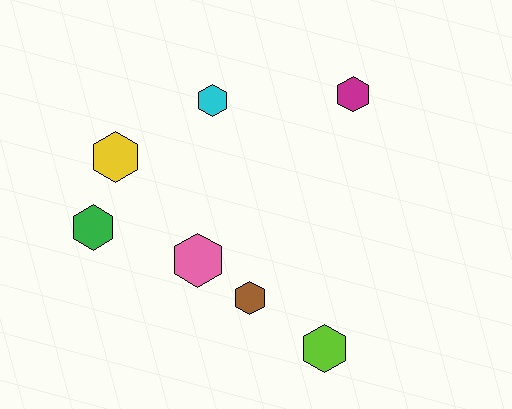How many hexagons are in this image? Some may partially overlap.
There are 7 hexagons.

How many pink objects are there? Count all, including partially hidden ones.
There is 1 pink object.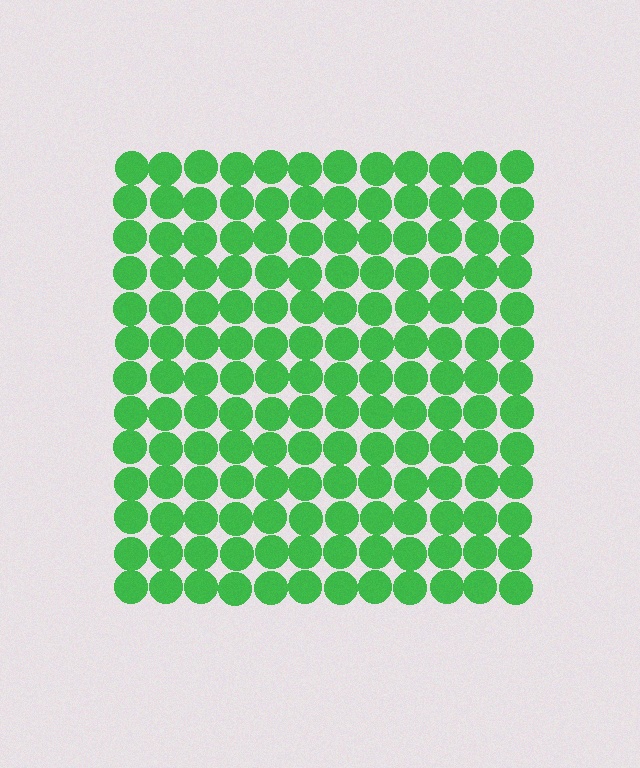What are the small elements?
The small elements are circles.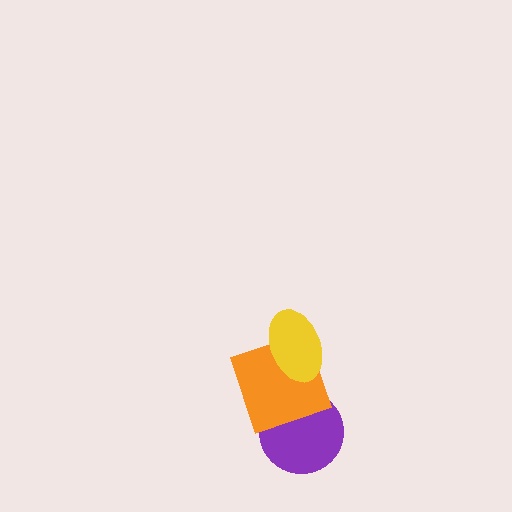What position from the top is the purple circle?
The purple circle is 3rd from the top.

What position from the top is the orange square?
The orange square is 2nd from the top.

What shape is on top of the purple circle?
The orange square is on top of the purple circle.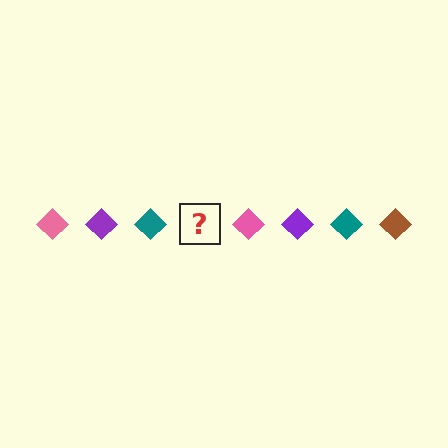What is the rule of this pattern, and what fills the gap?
The rule is that the pattern cycles through pink, purple, teal, brown diamonds. The gap should be filled with a brown diamond.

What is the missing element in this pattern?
The missing element is a brown diamond.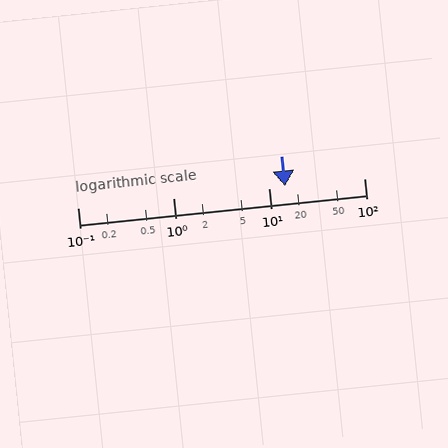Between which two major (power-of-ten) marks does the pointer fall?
The pointer is between 10 and 100.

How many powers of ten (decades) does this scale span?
The scale spans 3 decades, from 0.1 to 100.